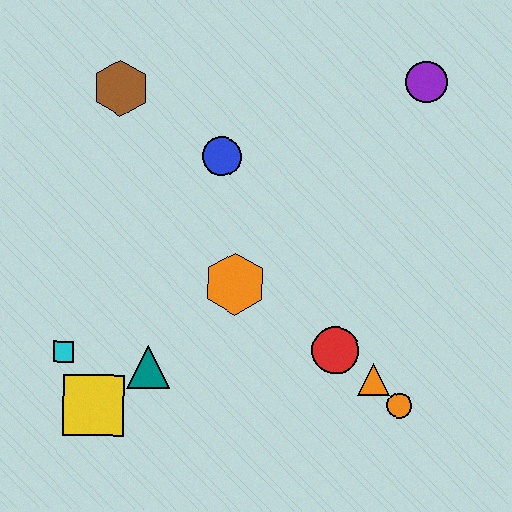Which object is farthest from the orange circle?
The brown hexagon is farthest from the orange circle.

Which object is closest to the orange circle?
The orange triangle is closest to the orange circle.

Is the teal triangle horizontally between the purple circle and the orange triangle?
No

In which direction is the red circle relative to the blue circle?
The red circle is below the blue circle.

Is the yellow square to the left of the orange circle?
Yes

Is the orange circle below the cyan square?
Yes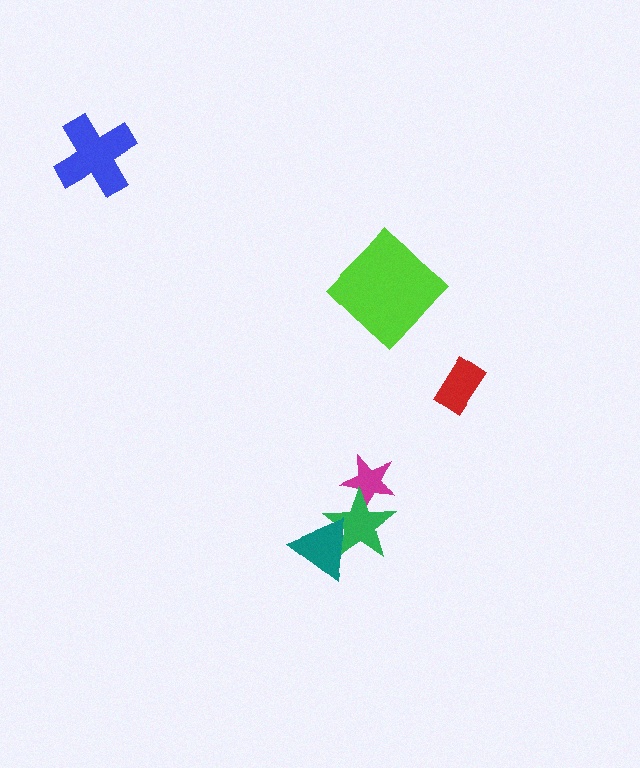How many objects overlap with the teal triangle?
1 object overlaps with the teal triangle.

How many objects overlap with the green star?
2 objects overlap with the green star.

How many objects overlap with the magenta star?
1 object overlaps with the magenta star.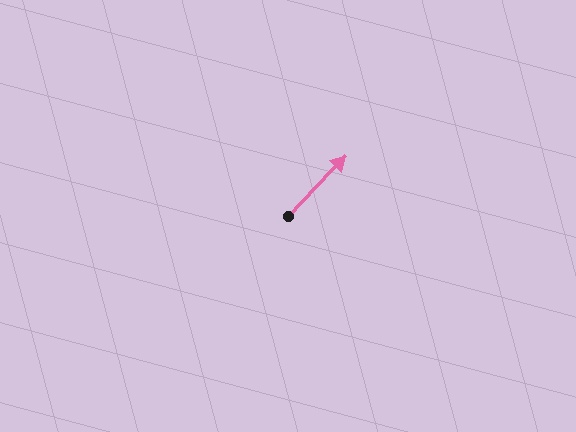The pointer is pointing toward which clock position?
Roughly 1 o'clock.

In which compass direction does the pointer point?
Northeast.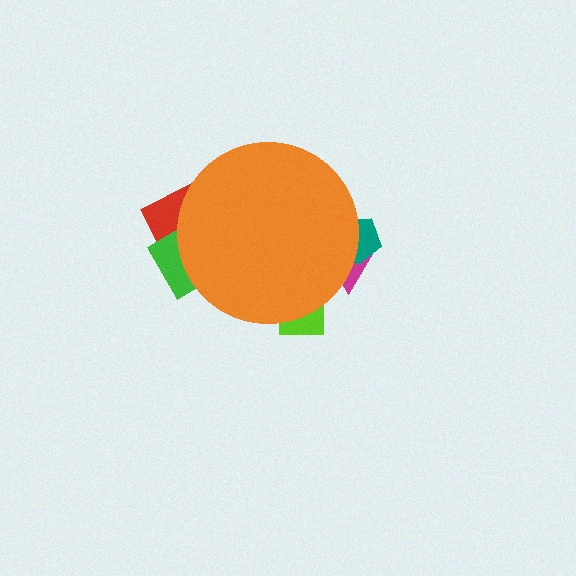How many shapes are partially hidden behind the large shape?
5 shapes are partially hidden.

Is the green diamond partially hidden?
Yes, the green diamond is partially hidden behind the orange circle.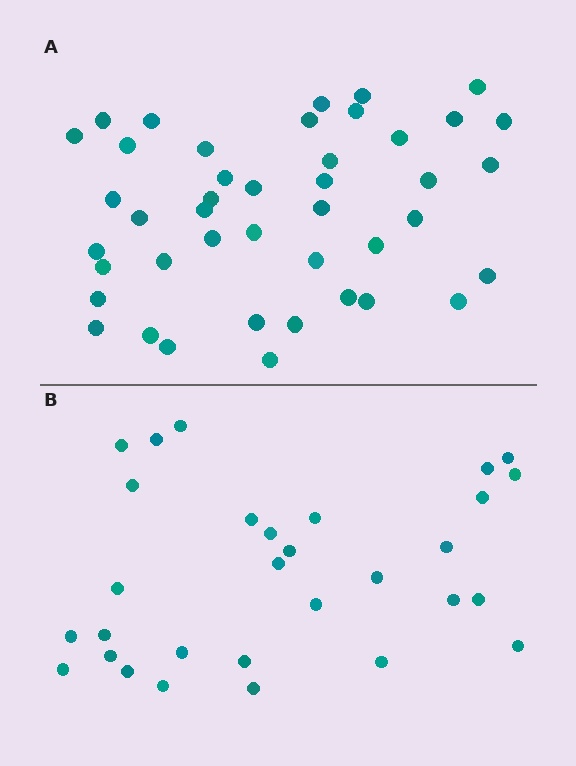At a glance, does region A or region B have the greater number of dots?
Region A (the top region) has more dots.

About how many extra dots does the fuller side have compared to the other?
Region A has approximately 15 more dots than region B.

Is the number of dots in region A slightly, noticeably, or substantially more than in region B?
Region A has noticeably more, but not dramatically so. The ratio is roughly 1.4 to 1.